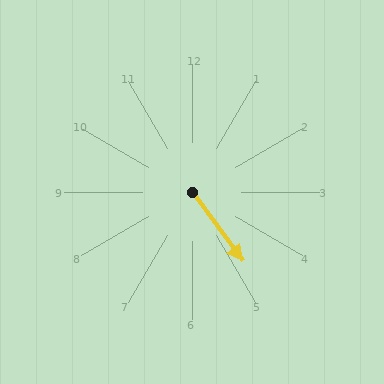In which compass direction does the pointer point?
Southeast.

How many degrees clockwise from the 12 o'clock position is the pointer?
Approximately 144 degrees.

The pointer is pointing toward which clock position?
Roughly 5 o'clock.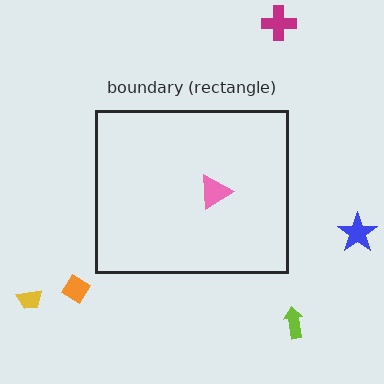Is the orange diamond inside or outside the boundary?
Outside.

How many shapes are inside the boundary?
1 inside, 5 outside.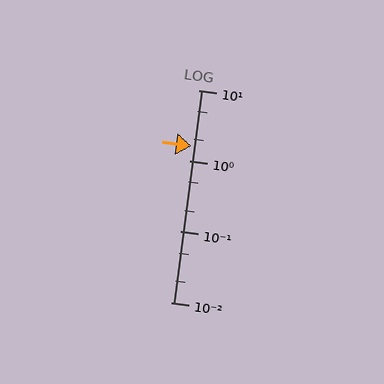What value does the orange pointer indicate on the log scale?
The pointer indicates approximately 1.6.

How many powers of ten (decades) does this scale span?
The scale spans 3 decades, from 0.01 to 10.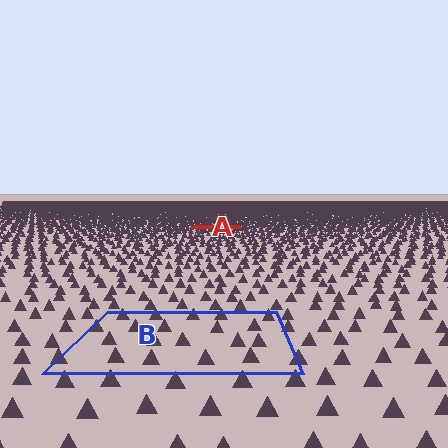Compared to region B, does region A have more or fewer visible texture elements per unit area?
Region A has more texture elements per unit area — they are packed more densely because it is farther away.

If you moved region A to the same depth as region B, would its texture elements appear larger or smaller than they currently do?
They would appear larger. At a closer depth, the same texture elements are projected at a bigger on-screen size.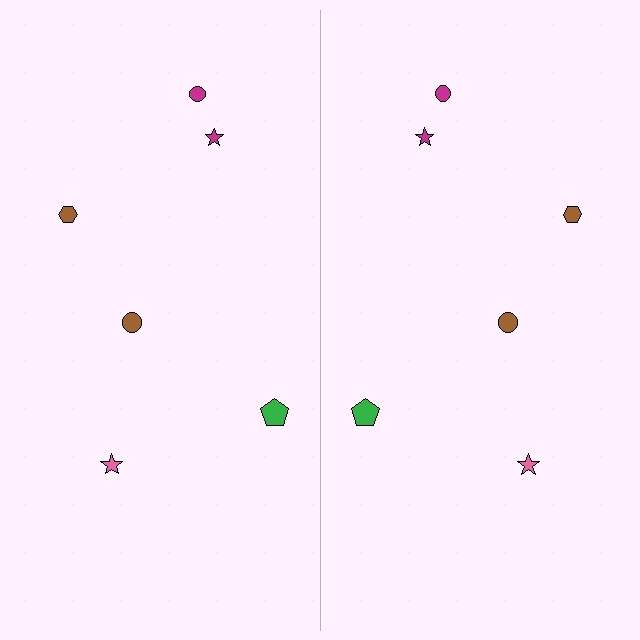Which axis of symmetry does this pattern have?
The pattern has a vertical axis of symmetry running through the center of the image.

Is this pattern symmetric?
Yes, this pattern has bilateral (reflection) symmetry.